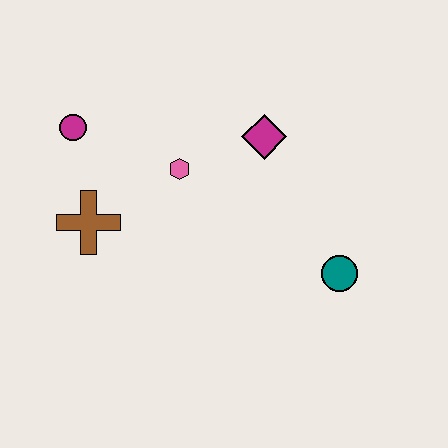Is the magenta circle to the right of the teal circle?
No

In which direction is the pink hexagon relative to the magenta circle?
The pink hexagon is to the right of the magenta circle.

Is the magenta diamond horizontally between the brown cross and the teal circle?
Yes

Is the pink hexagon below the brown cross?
No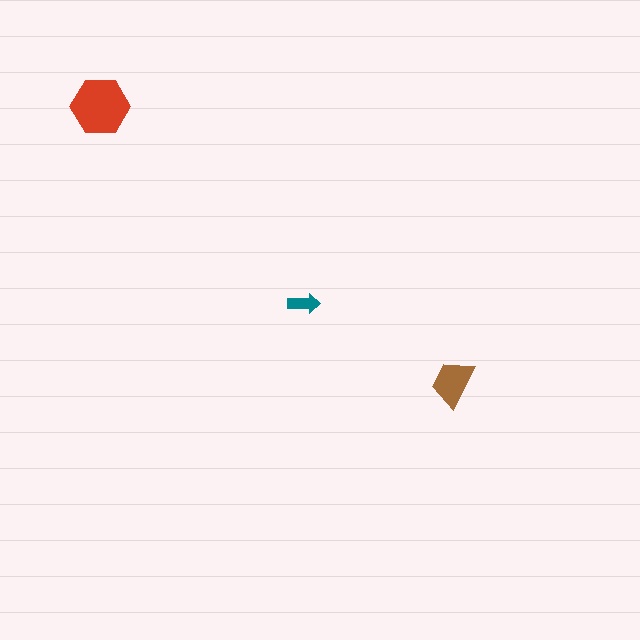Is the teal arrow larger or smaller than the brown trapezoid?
Smaller.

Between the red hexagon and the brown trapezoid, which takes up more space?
The red hexagon.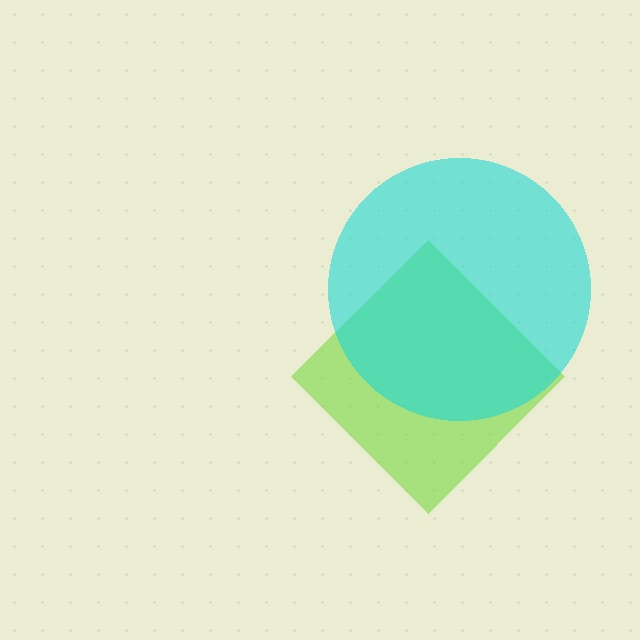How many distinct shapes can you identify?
There are 2 distinct shapes: a lime diamond, a cyan circle.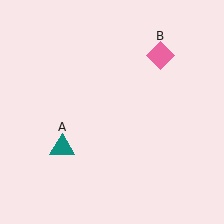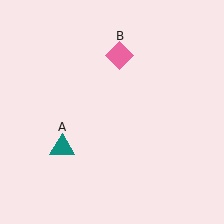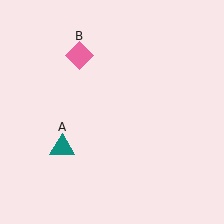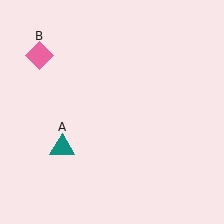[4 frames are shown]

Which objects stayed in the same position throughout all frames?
Teal triangle (object A) remained stationary.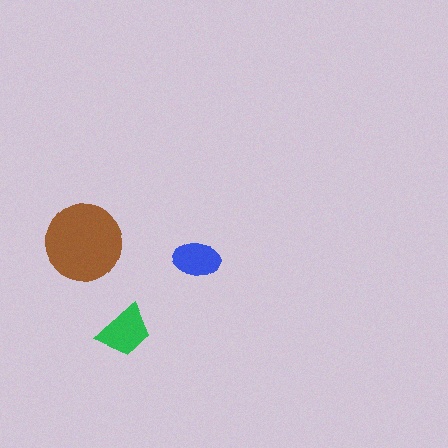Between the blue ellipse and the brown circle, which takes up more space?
The brown circle.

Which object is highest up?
The brown circle is topmost.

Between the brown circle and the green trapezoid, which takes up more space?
The brown circle.